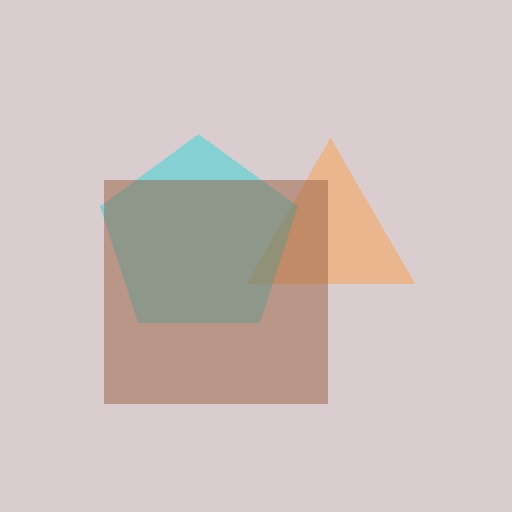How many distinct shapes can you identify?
There are 3 distinct shapes: an orange triangle, a cyan pentagon, a brown square.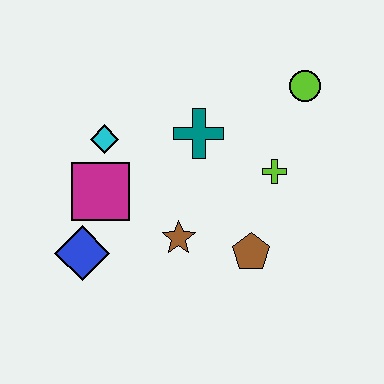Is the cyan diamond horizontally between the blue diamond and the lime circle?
Yes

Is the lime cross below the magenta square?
No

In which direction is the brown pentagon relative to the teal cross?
The brown pentagon is below the teal cross.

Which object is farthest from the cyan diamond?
The lime circle is farthest from the cyan diamond.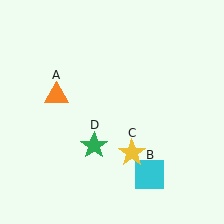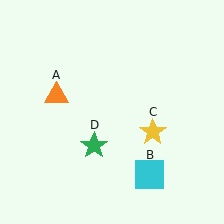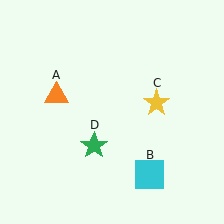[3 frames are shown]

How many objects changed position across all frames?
1 object changed position: yellow star (object C).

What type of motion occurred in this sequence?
The yellow star (object C) rotated counterclockwise around the center of the scene.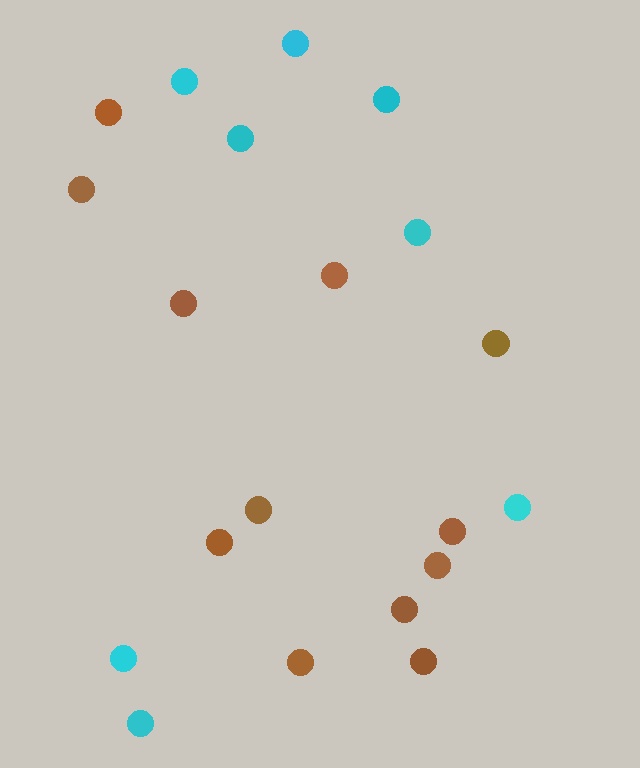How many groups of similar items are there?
There are 2 groups: one group of cyan circles (8) and one group of brown circles (12).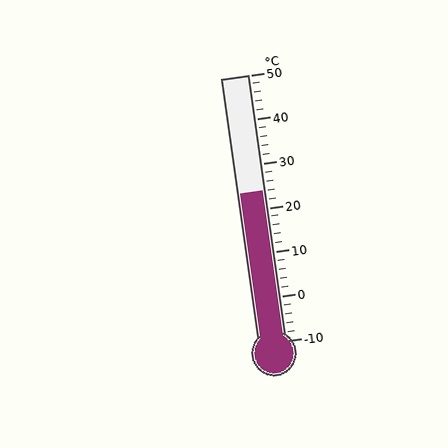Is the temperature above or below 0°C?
The temperature is above 0°C.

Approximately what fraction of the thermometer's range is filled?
The thermometer is filled to approximately 55% of its range.